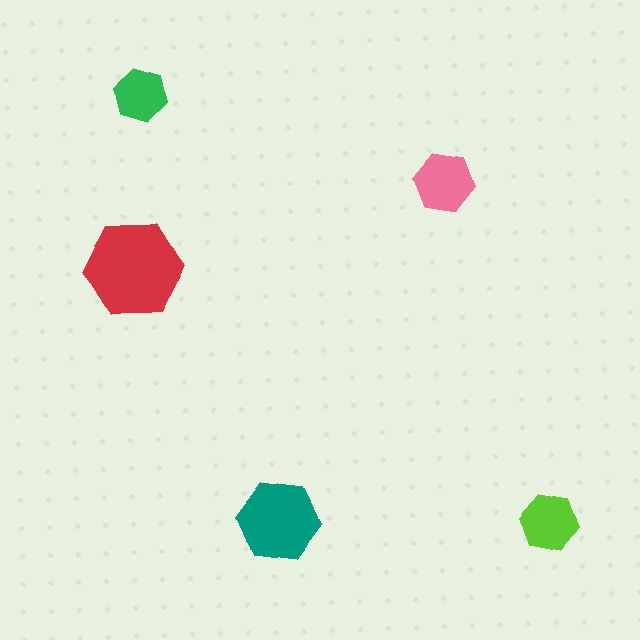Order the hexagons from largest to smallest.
the red one, the teal one, the pink one, the lime one, the green one.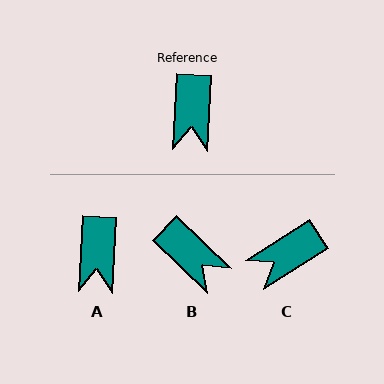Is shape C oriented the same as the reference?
No, it is off by about 55 degrees.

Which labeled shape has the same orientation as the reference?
A.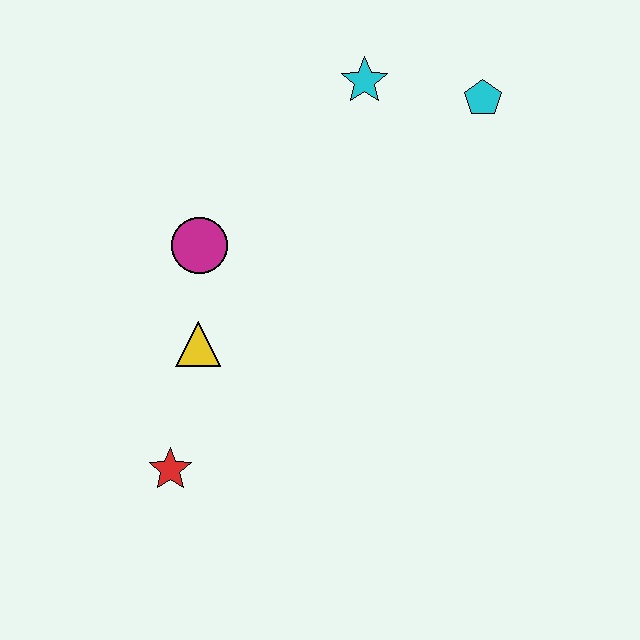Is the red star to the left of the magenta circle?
Yes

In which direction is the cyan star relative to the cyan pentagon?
The cyan star is to the left of the cyan pentagon.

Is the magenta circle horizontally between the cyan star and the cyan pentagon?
No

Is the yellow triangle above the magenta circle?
No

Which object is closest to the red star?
The yellow triangle is closest to the red star.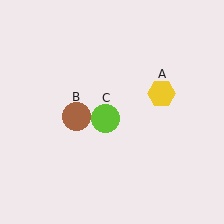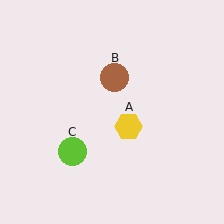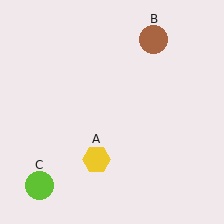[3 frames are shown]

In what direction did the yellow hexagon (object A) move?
The yellow hexagon (object A) moved down and to the left.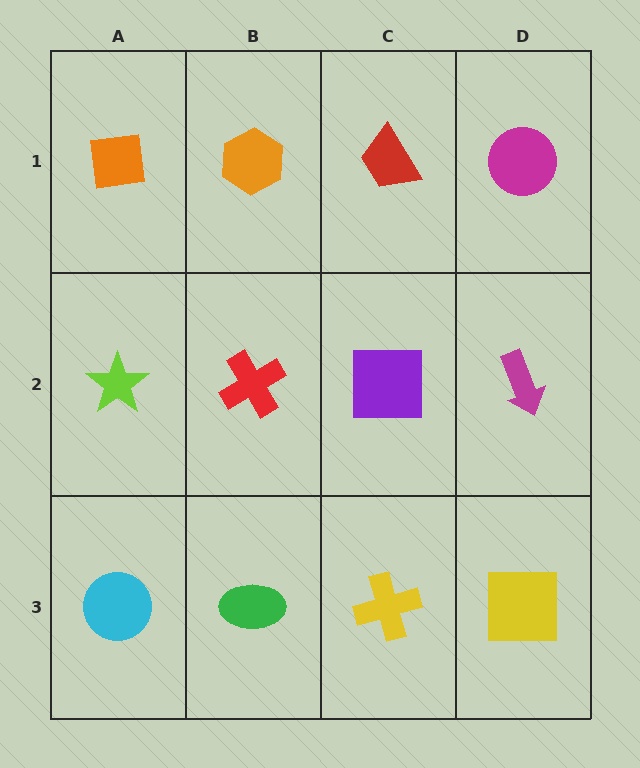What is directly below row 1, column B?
A red cross.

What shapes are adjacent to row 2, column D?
A magenta circle (row 1, column D), a yellow square (row 3, column D), a purple square (row 2, column C).